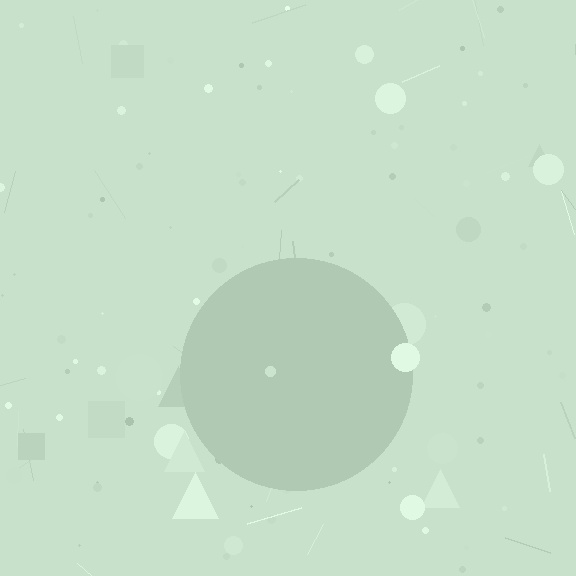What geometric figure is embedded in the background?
A circle is embedded in the background.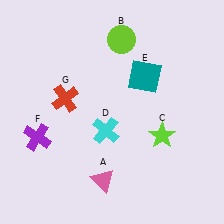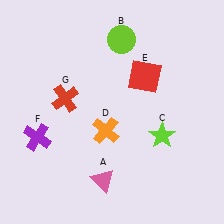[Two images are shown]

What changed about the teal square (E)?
In Image 1, E is teal. In Image 2, it changed to red.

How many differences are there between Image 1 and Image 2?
There are 2 differences between the two images.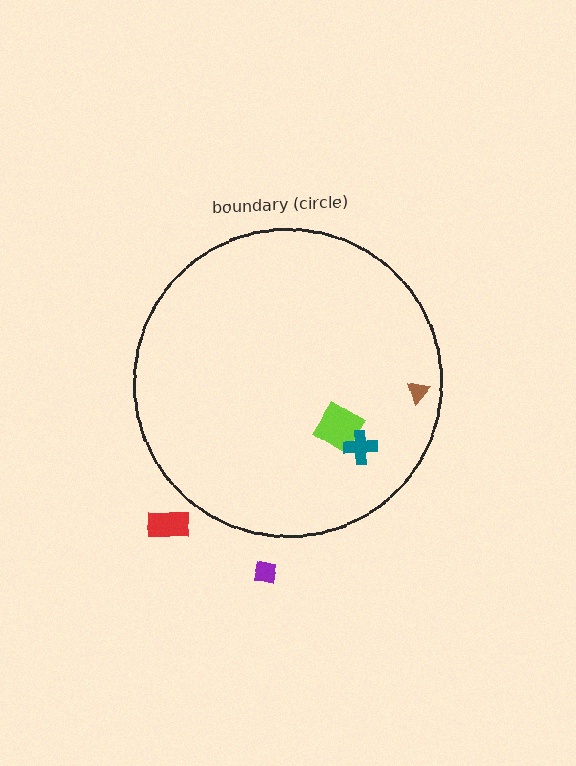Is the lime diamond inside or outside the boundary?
Inside.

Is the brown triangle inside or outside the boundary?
Inside.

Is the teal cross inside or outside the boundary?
Inside.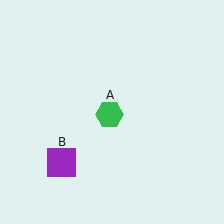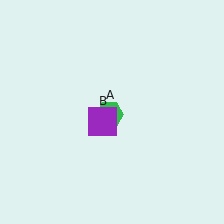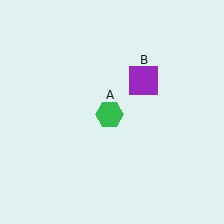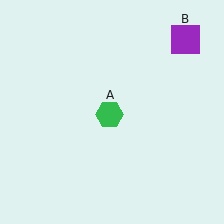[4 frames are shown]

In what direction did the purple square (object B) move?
The purple square (object B) moved up and to the right.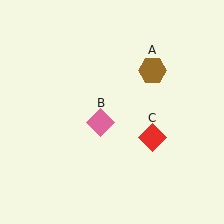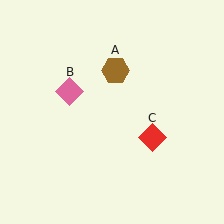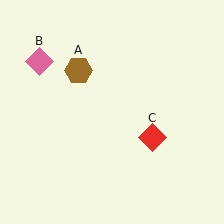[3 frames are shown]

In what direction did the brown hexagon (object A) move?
The brown hexagon (object A) moved left.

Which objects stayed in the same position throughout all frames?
Red diamond (object C) remained stationary.